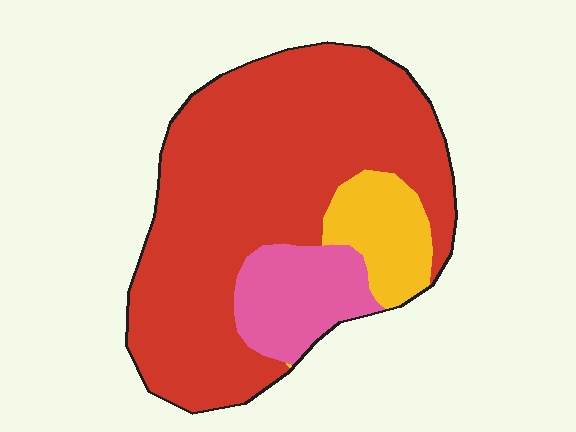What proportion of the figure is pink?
Pink covers about 15% of the figure.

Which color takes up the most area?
Red, at roughly 75%.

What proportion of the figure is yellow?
Yellow covers 12% of the figure.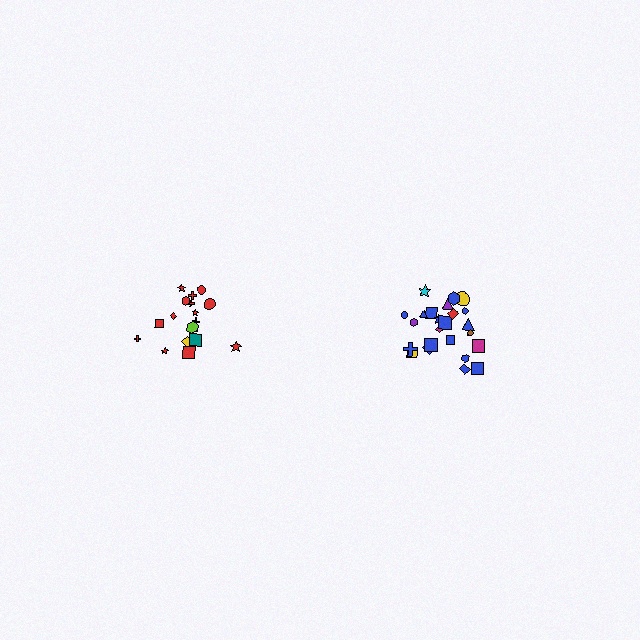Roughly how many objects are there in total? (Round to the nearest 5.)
Roughly 45 objects in total.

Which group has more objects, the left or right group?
The right group.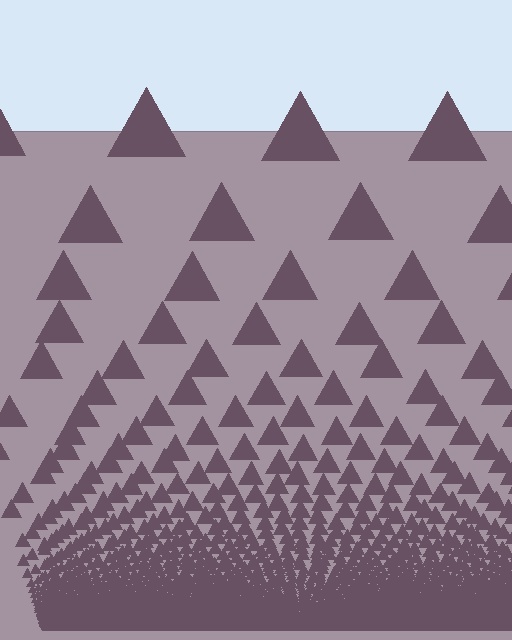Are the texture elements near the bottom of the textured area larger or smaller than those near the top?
Smaller. The gradient is inverted — elements near the bottom are smaller and denser.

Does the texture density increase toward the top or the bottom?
Density increases toward the bottom.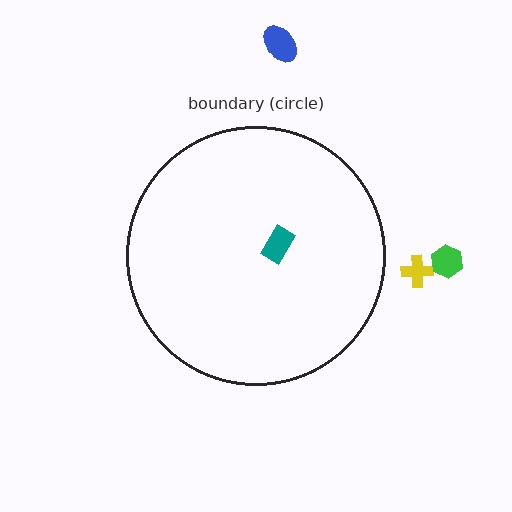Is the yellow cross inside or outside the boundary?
Outside.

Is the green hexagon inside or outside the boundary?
Outside.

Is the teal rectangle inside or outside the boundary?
Inside.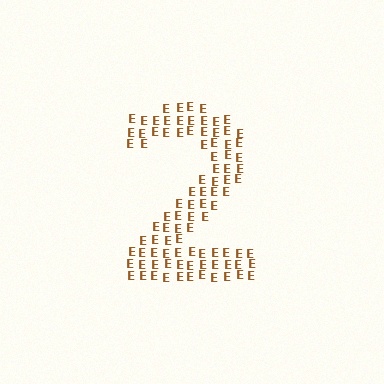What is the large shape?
The large shape is the digit 2.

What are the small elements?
The small elements are letter E's.